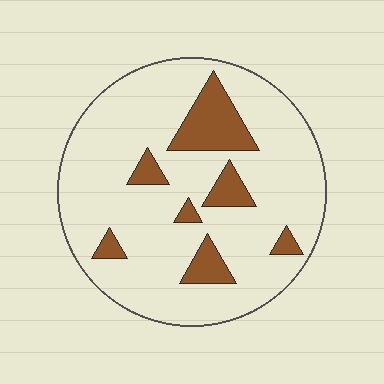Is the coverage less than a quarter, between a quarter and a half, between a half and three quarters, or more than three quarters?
Less than a quarter.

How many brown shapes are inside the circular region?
7.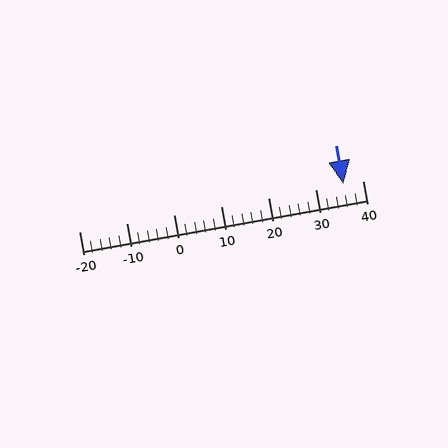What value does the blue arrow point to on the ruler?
The blue arrow points to approximately 36.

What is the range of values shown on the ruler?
The ruler shows values from -20 to 40.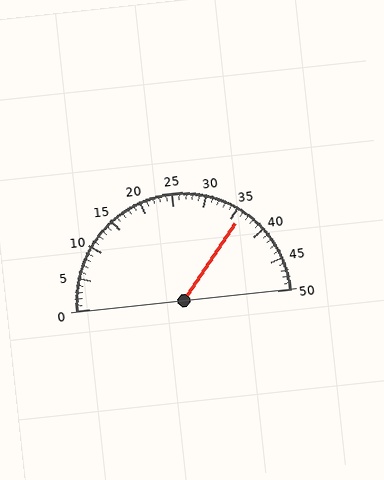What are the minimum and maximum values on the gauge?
The gauge ranges from 0 to 50.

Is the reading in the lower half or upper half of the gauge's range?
The reading is in the upper half of the range (0 to 50).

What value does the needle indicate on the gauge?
The needle indicates approximately 36.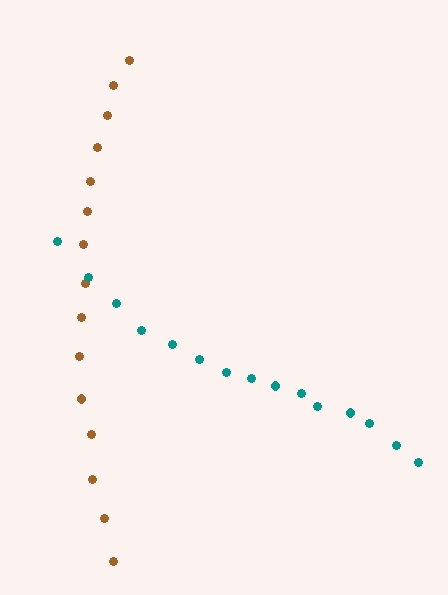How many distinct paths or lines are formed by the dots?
There are 2 distinct paths.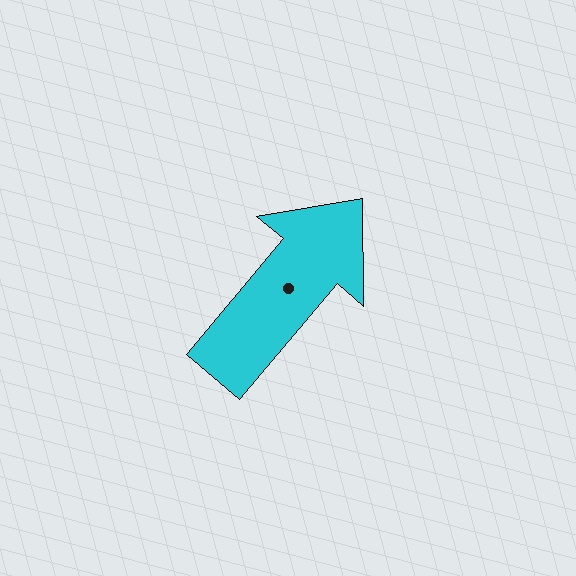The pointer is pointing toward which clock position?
Roughly 1 o'clock.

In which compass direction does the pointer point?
Northeast.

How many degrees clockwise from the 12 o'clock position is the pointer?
Approximately 40 degrees.